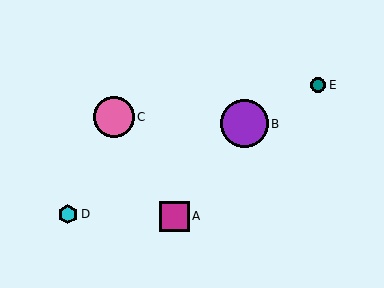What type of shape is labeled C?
Shape C is a pink circle.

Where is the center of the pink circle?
The center of the pink circle is at (114, 117).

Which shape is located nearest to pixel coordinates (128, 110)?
The pink circle (labeled C) at (114, 117) is nearest to that location.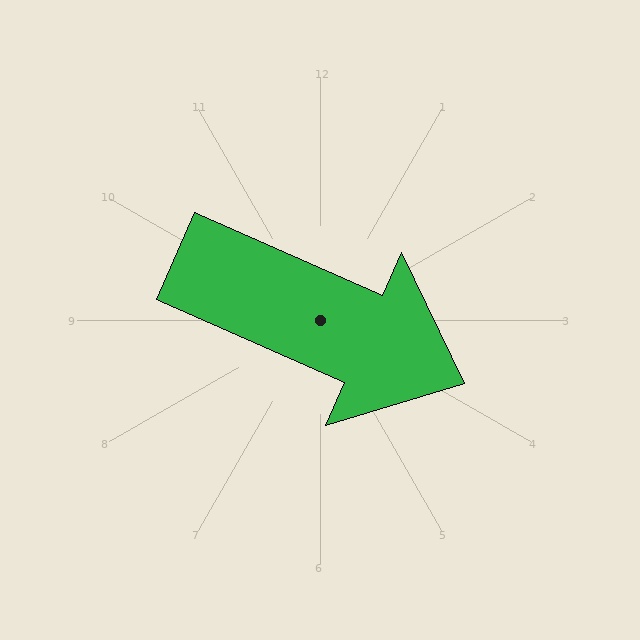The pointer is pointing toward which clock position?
Roughly 4 o'clock.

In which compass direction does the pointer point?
Southeast.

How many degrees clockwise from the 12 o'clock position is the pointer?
Approximately 114 degrees.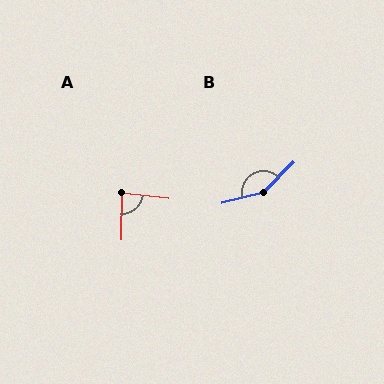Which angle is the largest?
B, at approximately 150 degrees.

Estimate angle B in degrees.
Approximately 150 degrees.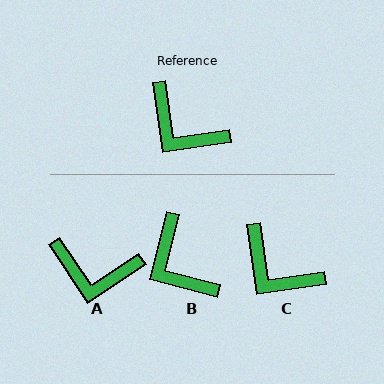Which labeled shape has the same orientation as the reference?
C.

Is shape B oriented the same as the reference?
No, it is off by about 23 degrees.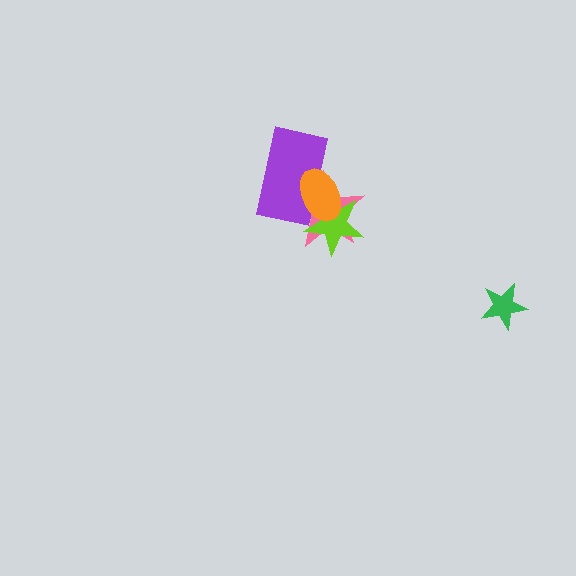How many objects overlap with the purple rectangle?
3 objects overlap with the purple rectangle.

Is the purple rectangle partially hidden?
Yes, it is partially covered by another shape.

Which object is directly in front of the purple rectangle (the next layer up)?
The lime star is directly in front of the purple rectangle.